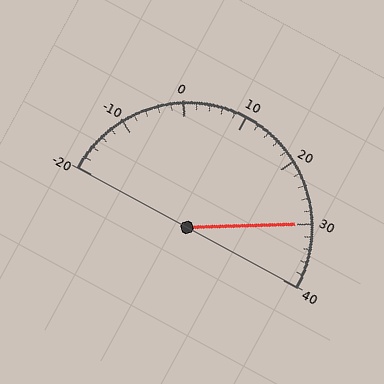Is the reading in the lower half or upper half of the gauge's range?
The reading is in the upper half of the range (-20 to 40).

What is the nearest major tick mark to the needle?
The nearest major tick mark is 30.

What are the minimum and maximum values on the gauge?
The gauge ranges from -20 to 40.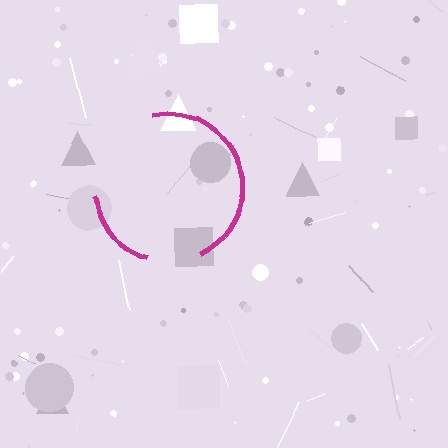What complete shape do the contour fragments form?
The contour fragments form a circle.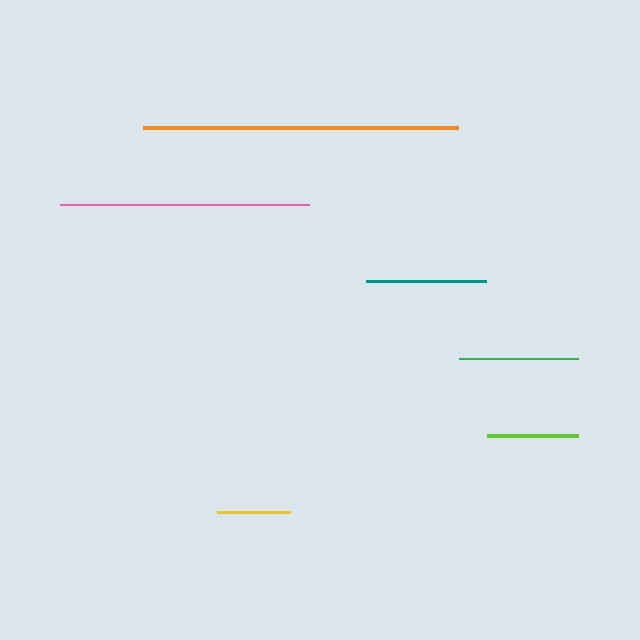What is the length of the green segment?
The green segment is approximately 119 pixels long.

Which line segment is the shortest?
The yellow line is the shortest at approximately 72 pixels.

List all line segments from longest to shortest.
From longest to shortest: orange, pink, teal, green, lime, yellow.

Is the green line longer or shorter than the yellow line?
The green line is longer than the yellow line.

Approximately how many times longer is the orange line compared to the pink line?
The orange line is approximately 1.3 times the length of the pink line.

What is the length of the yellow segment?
The yellow segment is approximately 72 pixels long.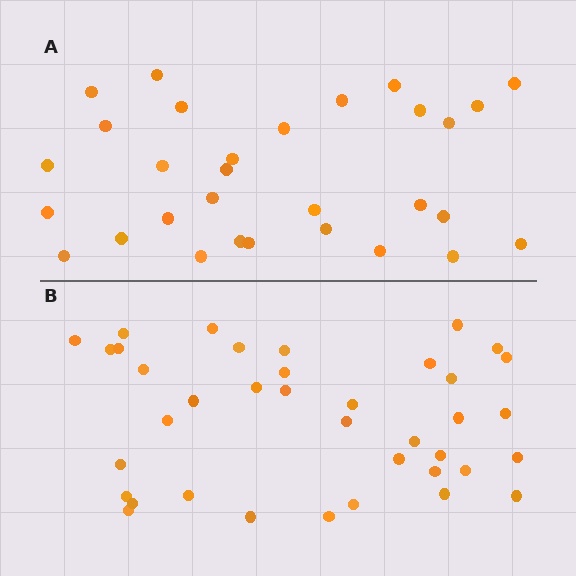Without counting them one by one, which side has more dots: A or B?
Region B (the bottom region) has more dots.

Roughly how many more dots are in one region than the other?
Region B has roughly 8 or so more dots than region A.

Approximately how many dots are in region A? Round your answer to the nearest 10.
About 30 dots.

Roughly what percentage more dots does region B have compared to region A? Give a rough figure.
About 25% more.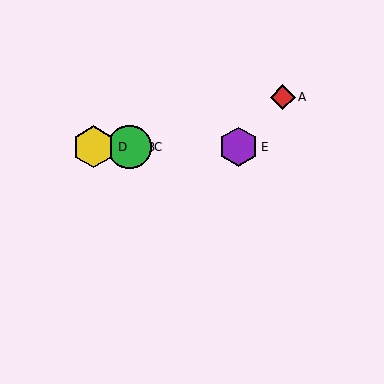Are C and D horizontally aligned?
Yes, both are at y≈147.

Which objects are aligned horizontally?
Objects B, C, D, E are aligned horizontally.